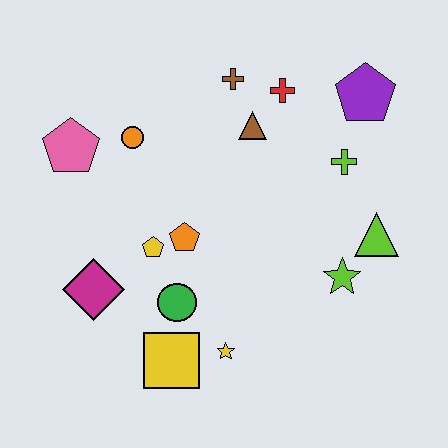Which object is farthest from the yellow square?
The purple pentagon is farthest from the yellow square.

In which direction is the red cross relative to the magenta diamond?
The red cross is above the magenta diamond.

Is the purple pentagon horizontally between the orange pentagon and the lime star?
No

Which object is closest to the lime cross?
The purple pentagon is closest to the lime cross.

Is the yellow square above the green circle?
No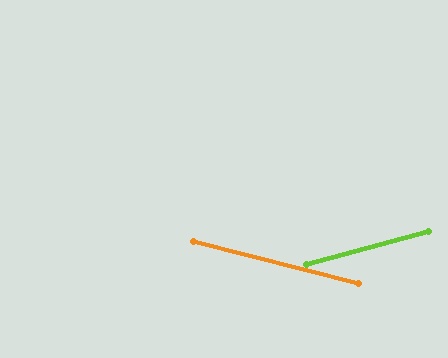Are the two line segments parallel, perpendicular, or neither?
Neither parallel nor perpendicular — they differ by about 29°.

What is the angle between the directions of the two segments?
Approximately 29 degrees.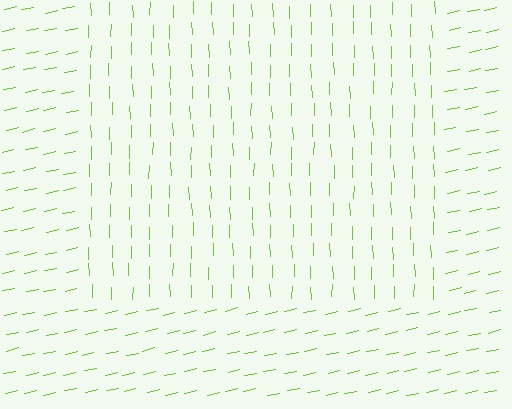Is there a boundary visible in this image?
Yes, there is a texture boundary formed by a change in line orientation.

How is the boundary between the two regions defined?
The boundary is defined purely by a change in line orientation (approximately 78 degrees difference). All lines are the same color and thickness.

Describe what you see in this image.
The image is filled with small lime line segments. A rectangle region in the image has lines oriented differently from the surrounding lines, creating a visible texture boundary.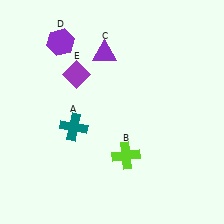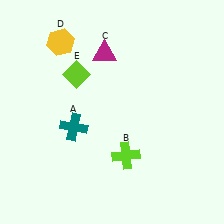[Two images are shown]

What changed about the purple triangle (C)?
In Image 1, C is purple. In Image 2, it changed to magenta.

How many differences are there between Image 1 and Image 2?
There are 3 differences between the two images.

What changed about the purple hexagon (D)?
In Image 1, D is purple. In Image 2, it changed to yellow.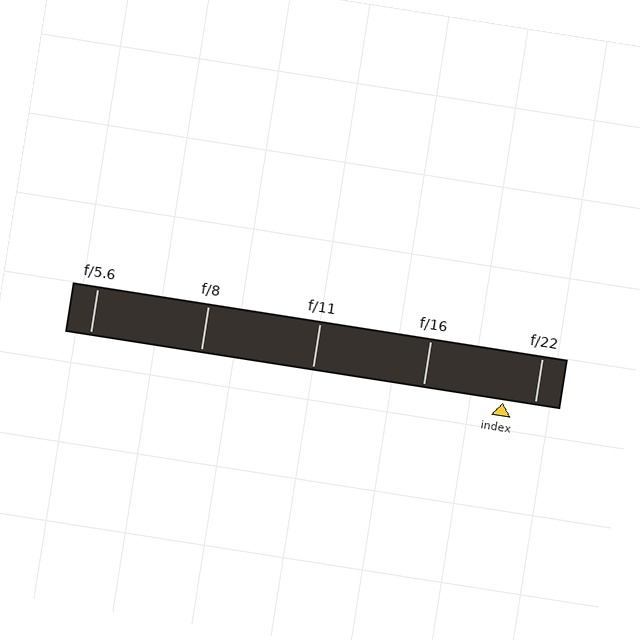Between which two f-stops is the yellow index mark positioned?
The index mark is between f/16 and f/22.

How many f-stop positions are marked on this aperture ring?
There are 5 f-stop positions marked.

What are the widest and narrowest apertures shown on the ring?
The widest aperture shown is f/5.6 and the narrowest is f/22.